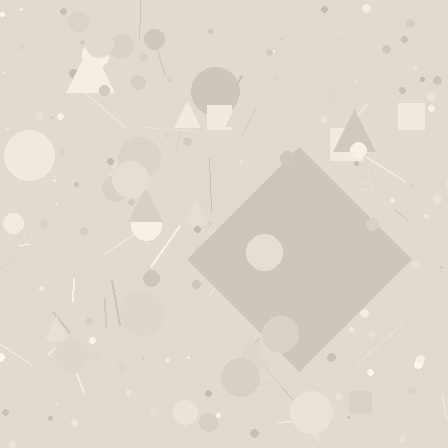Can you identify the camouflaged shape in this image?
The camouflaged shape is a diamond.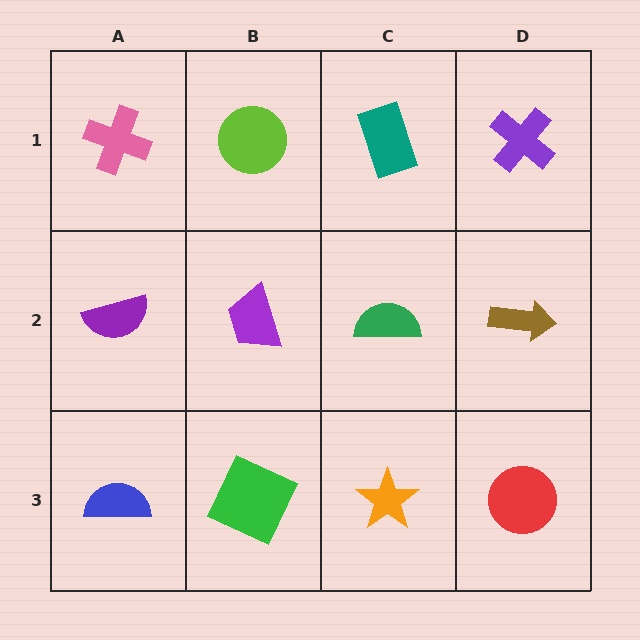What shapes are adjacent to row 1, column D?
A brown arrow (row 2, column D), a teal rectangle (row 1, column C).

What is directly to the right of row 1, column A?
A lime circle.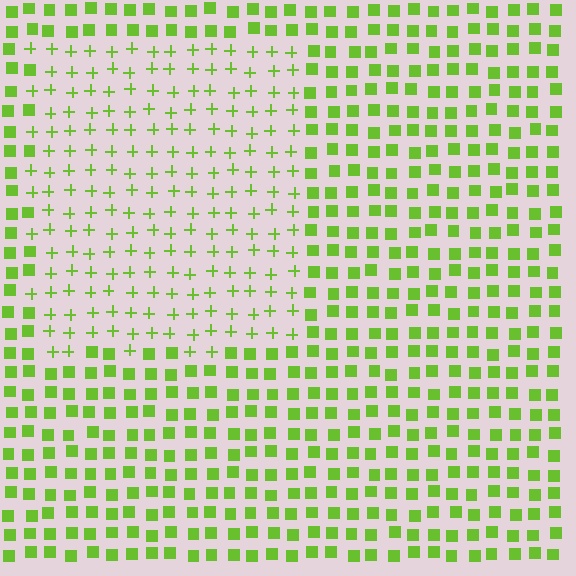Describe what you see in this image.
The image is filled with small lime elements arranged in a uniform grid. A rectangle-shaped region contains plus signs, while the surrounding area contains squares. The boundary is defined purely by the change in element shape.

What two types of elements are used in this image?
The image uses plus signs inside the rectangle region and squares outside it.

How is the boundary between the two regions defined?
The boundary is defined by a change in element shape: plus signs inside vs. squares outside. All elements share the same color and spacing.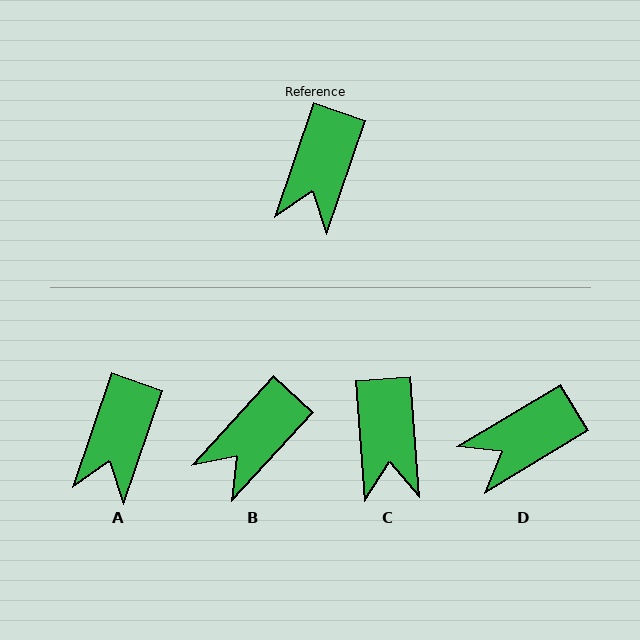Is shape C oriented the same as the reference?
No, it is off by about 23 degrees.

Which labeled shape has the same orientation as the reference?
A.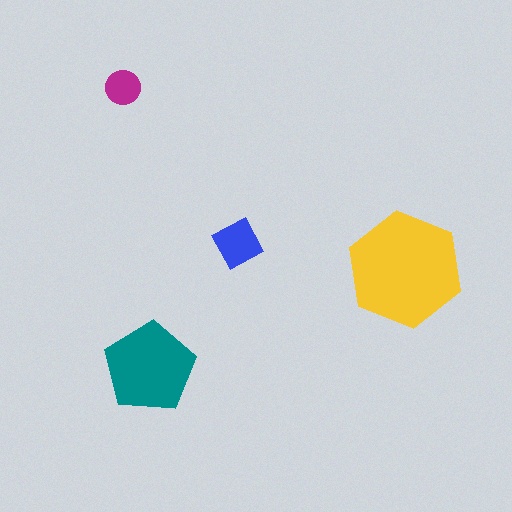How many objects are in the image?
There are 4 objects in the image.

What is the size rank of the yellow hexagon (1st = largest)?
1st.